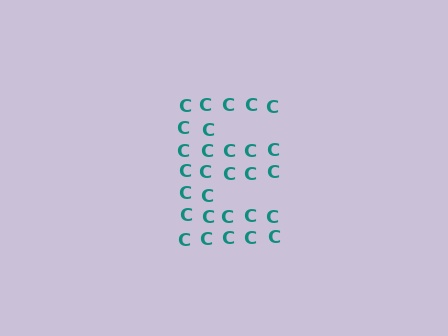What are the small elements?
The small elements are letter C's.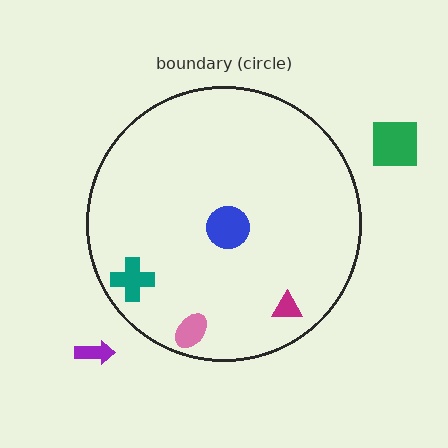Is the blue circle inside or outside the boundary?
Inside.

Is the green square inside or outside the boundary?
Outside.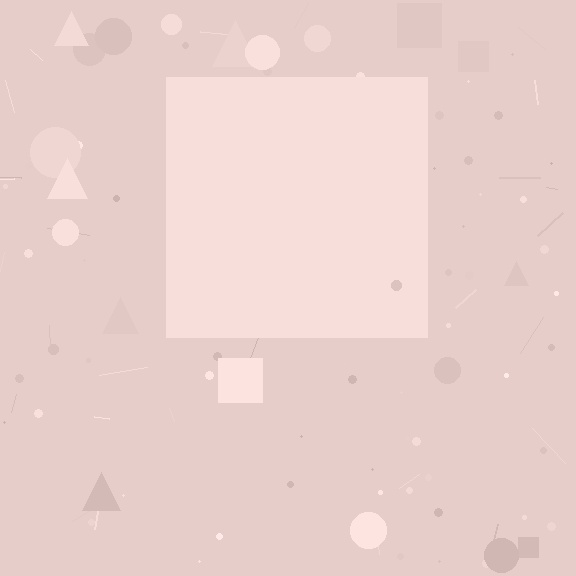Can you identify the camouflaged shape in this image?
The camouflaged shape is a square.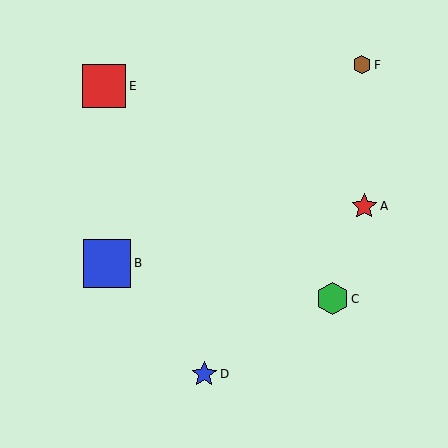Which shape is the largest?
The blue square (labeled B) is the largest.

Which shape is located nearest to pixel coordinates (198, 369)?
The blue star (labeled D) at (204, 374) is nearest to that location.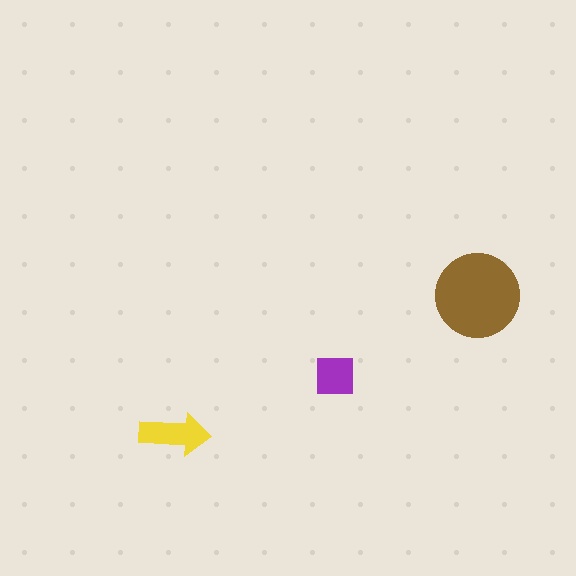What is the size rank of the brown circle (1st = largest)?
1st.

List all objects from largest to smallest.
The brown circle, the yellow arrow, the purple square.